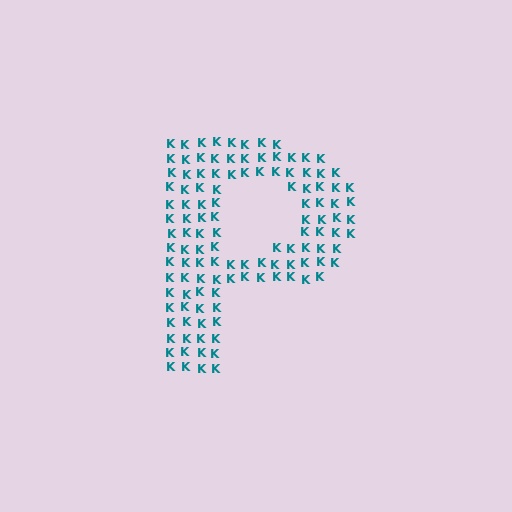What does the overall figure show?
The overall figure shows the letter P.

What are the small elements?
The small elements are letter K's.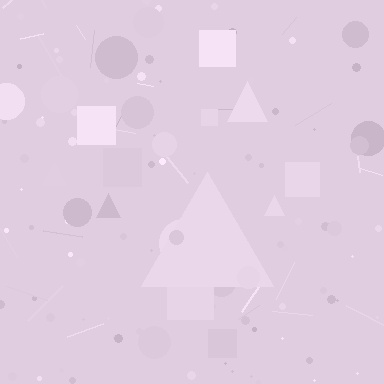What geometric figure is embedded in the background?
A triangle is embedded in the background.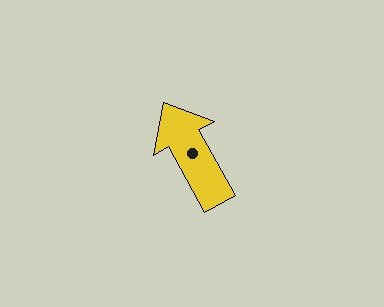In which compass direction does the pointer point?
Northwest.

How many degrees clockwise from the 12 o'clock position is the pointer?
Approximately 331 degrees.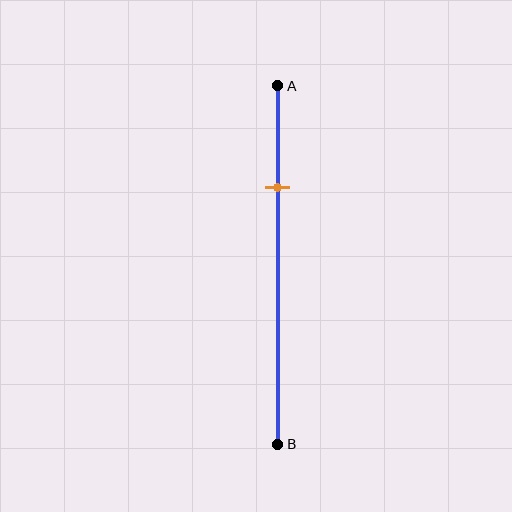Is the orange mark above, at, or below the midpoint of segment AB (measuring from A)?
The orange mark is above the midpoint of segment AB.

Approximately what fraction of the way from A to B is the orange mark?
The orange mark is approximately 30% of the way from A to B.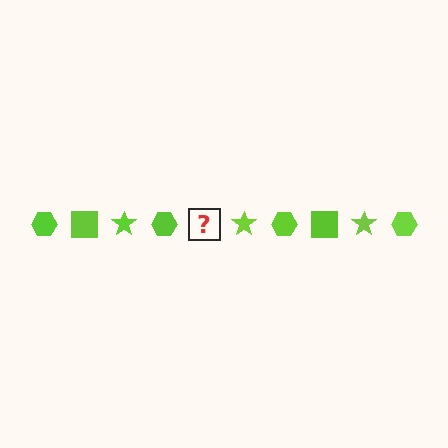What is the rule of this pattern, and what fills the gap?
The rule is that the pattern cycles through hexagon, square, star shapes in lime. The gap should be filled with a lime square.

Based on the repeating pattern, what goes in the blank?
The blank should be a lime square.